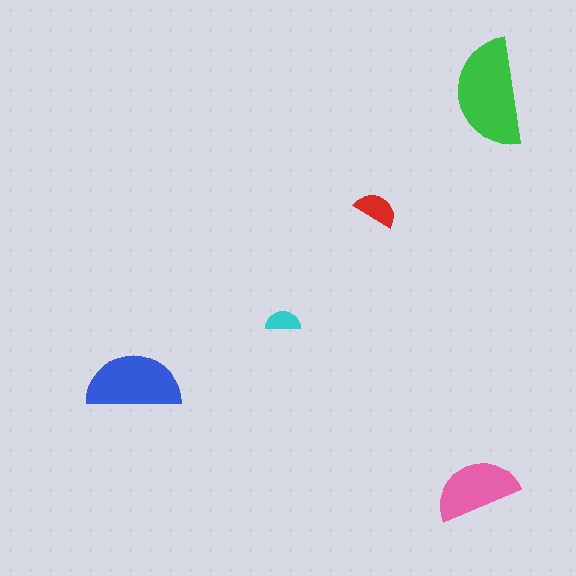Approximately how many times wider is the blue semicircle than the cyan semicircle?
About 2.5 times wider.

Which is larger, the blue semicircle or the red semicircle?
The blue one.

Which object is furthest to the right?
The green semicircle is rightmost.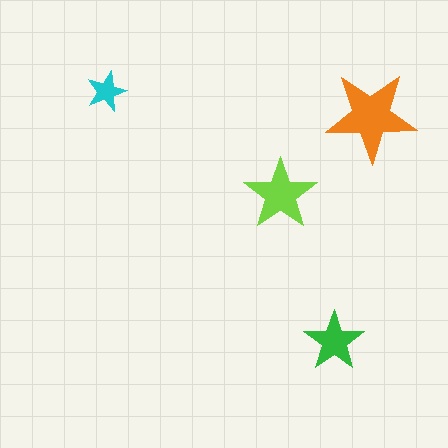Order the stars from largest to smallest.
the orange one, the lime one, the green one, the cyan one.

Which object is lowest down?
The green star is bottommost.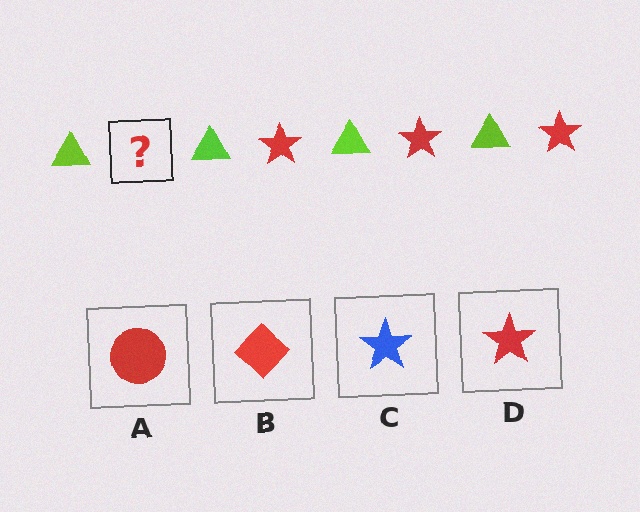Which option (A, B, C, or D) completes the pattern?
D.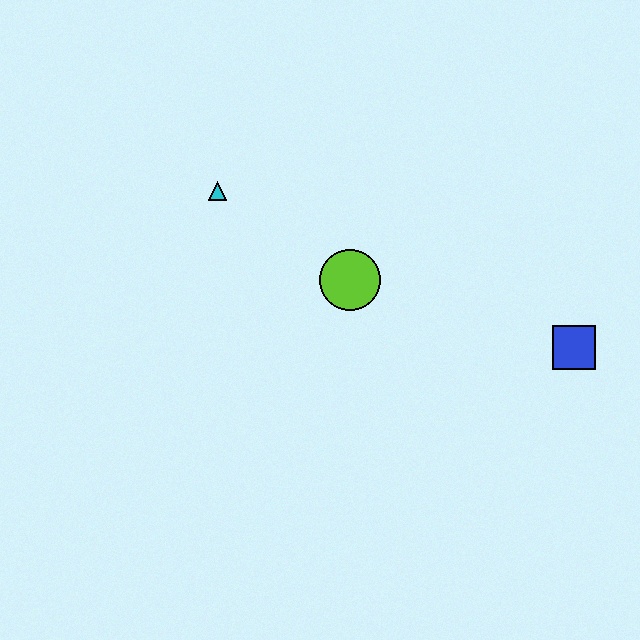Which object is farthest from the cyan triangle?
The blue square is farthest from the cyan triangle.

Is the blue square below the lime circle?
Yes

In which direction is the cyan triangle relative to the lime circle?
The cyan triangle is to the left of the lime circle.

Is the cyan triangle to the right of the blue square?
No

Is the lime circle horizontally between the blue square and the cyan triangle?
Yes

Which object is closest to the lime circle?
The cyan triangle is closest to the lime circle.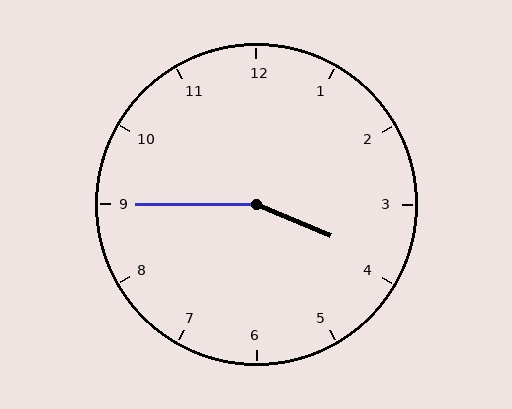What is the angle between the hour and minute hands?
Approximately 158 degrees.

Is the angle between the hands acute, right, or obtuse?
It is obtuse.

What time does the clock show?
3:45.